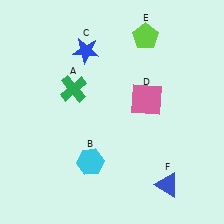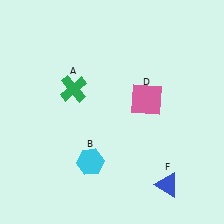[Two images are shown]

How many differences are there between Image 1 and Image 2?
There are 2 differences between the two images.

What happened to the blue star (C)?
The blue star (C) was removed in Image 2. It was in the top-left area of Image 1.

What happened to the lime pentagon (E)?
The lime pentagon (E) was removed in Image 2. It was in the top-right area of Image 1.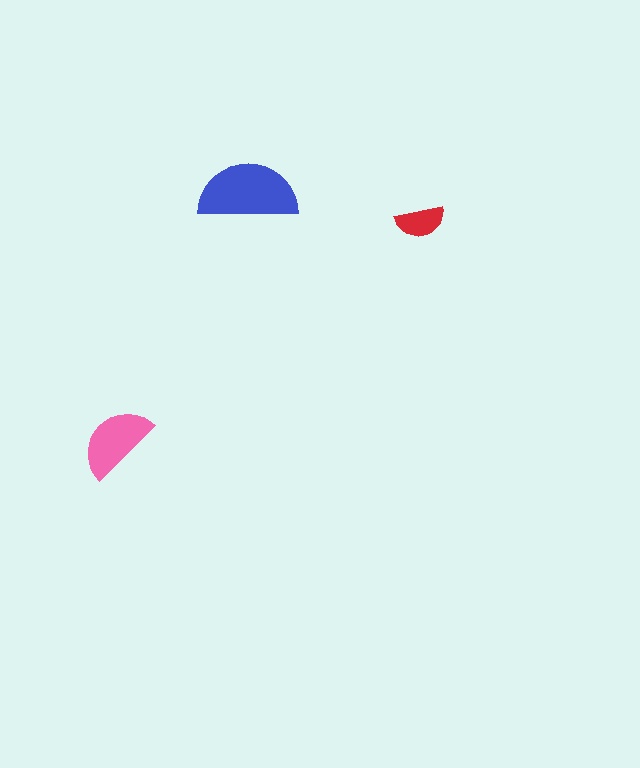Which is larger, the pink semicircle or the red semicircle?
The pink one.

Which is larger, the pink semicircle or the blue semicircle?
The blue one.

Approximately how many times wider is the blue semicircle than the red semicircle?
About 2 times wider.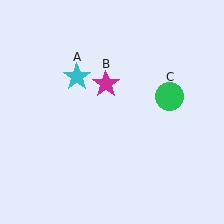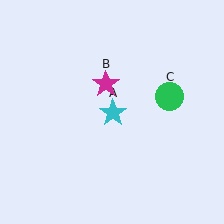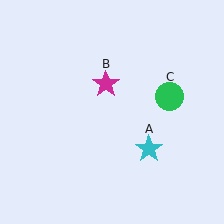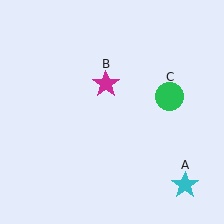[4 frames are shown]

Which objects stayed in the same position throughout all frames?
Magenta star (object B) and green circle (object C) remained stationary.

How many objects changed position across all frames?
1 object changed position: cyan star (object A).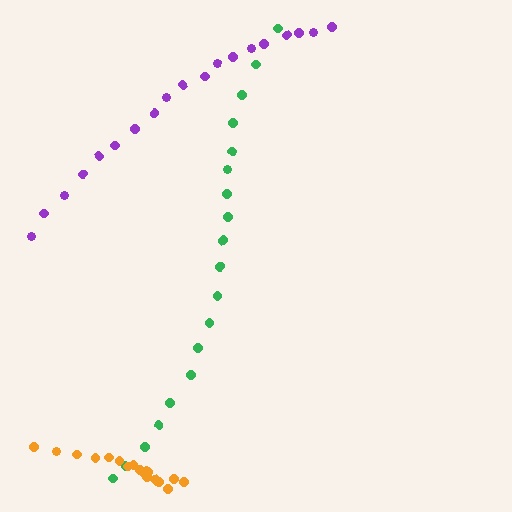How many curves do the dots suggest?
There are 3 distinct paths.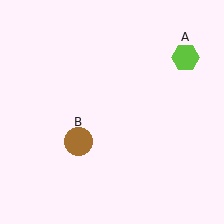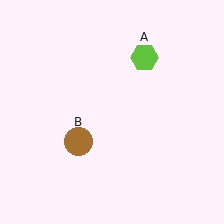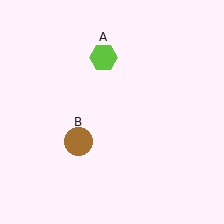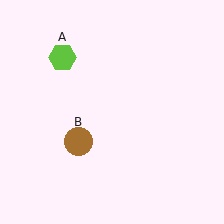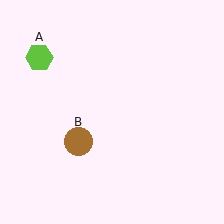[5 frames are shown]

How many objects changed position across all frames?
1 object changed position: lime hexagon (object A).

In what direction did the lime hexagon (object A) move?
The lime hexagon (object A) moved left.